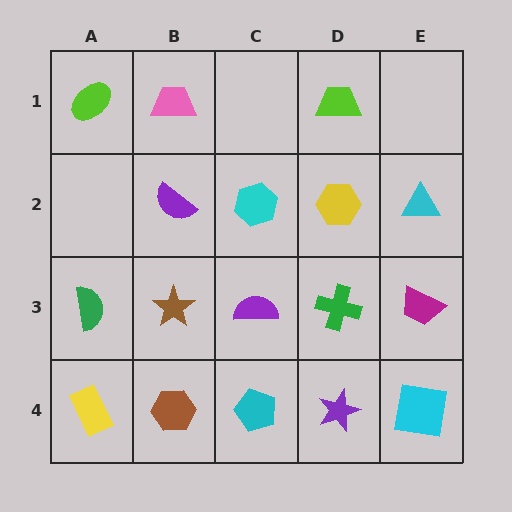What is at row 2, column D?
A yellow hexagon.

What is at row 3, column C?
A purple semicircle.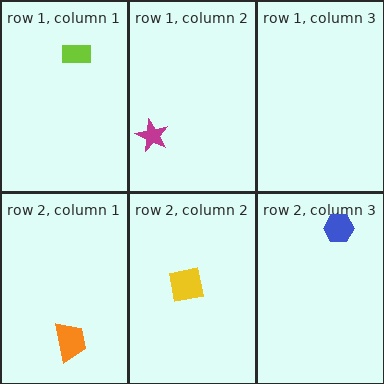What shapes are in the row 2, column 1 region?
The orange trapezoid.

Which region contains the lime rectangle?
The row 1, column 1 region.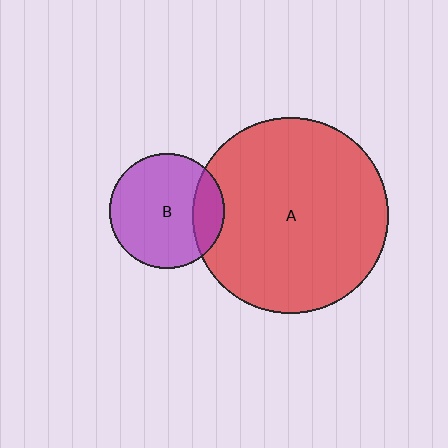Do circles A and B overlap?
Yes.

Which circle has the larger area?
Circle A (red).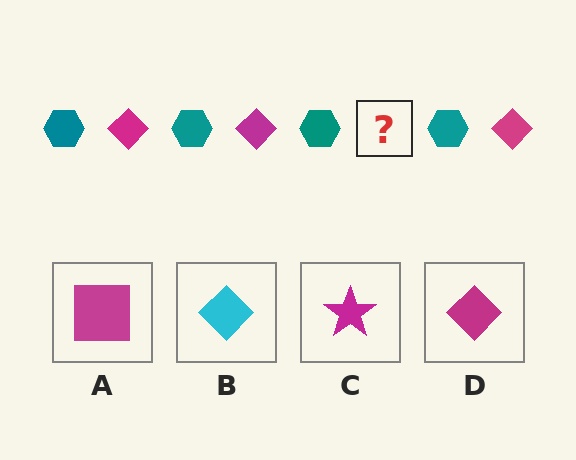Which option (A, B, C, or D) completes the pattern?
D.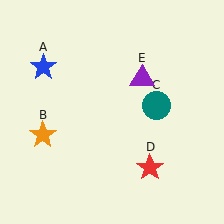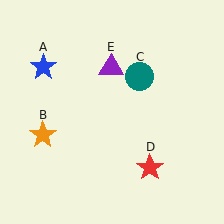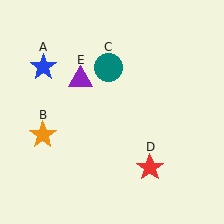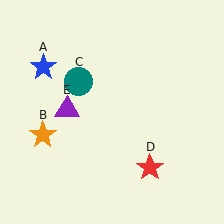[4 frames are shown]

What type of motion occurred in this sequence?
The teal circle (object C), purple triangle (object E) rotated counterclockwise around the center of the scene.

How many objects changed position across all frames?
2 objects changed position: teal circle (object C), purple triangle (object E).